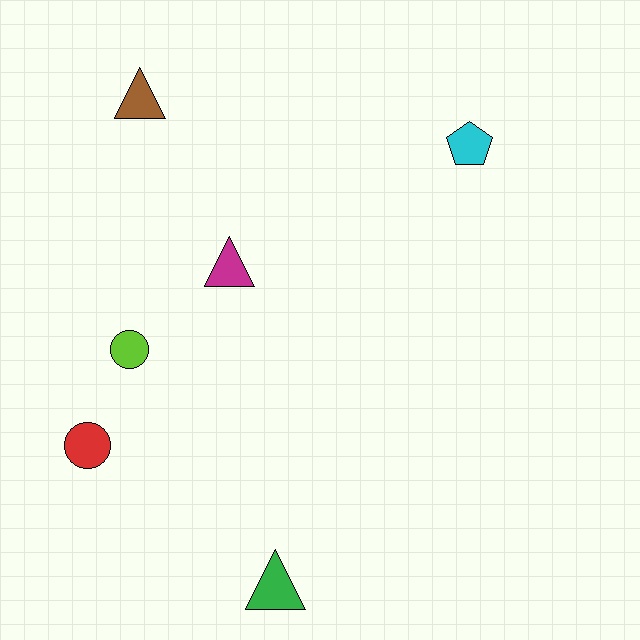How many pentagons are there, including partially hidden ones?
There is 1 pentagon.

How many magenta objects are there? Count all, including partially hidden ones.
There is 1 magenta object.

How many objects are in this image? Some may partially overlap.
There are 6 objects.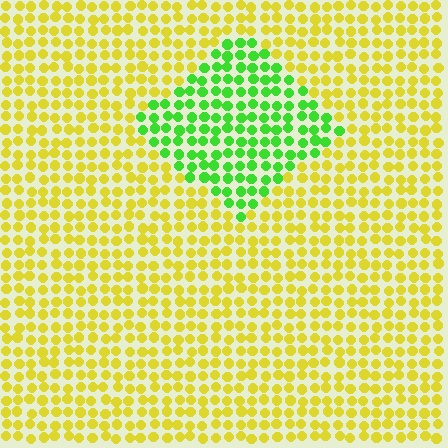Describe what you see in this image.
The image is filled with small yellow elements in a uniform arrangement. A diamond-shaped region is visible where the elements are tinted to a slightly different hue, forming a subtle color boundary.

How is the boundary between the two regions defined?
The boundary is defined purely by a slight shift in hue (about 58 degrees). Spacing, size, and orientation are identical on both sides.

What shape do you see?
I see a diamond.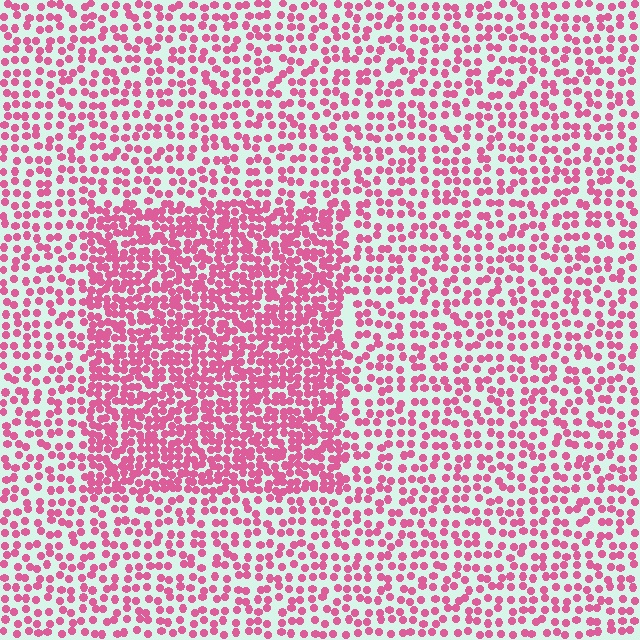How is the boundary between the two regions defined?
The boundary is defined by a change in element density (approximately 1.9x ratio). All elements are the same color, size, and shape.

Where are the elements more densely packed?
The elements are more densely packed inside the rectangle boundary.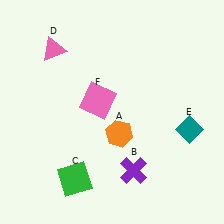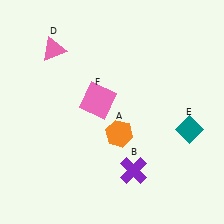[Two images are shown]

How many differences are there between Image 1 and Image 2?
There is 1 difference between the two images.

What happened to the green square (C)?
The green square (C) was removed in Image 2. It was in the bottom-left area of Image 1.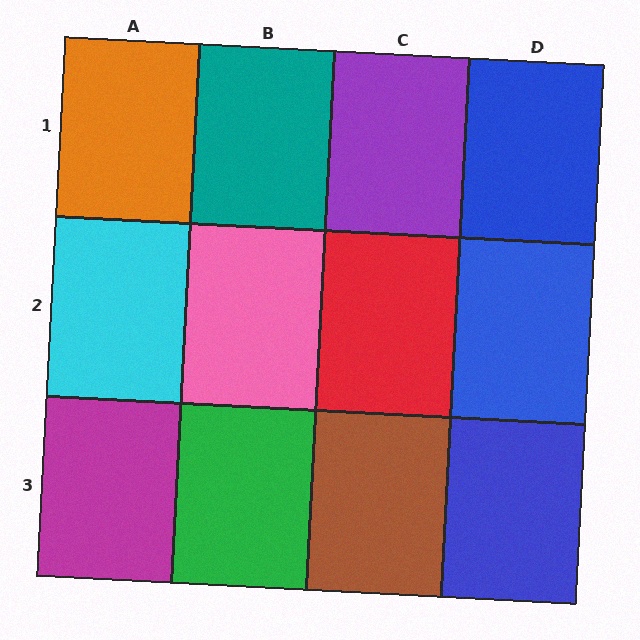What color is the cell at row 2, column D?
Blue.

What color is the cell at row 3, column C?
Brown.